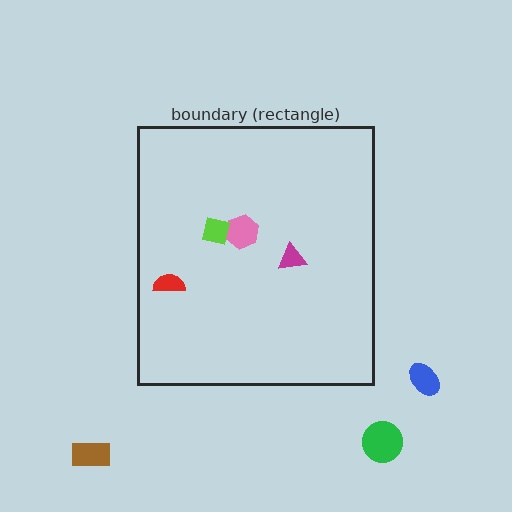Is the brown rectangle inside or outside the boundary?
Outside.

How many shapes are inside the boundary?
4 inside, 3 outside.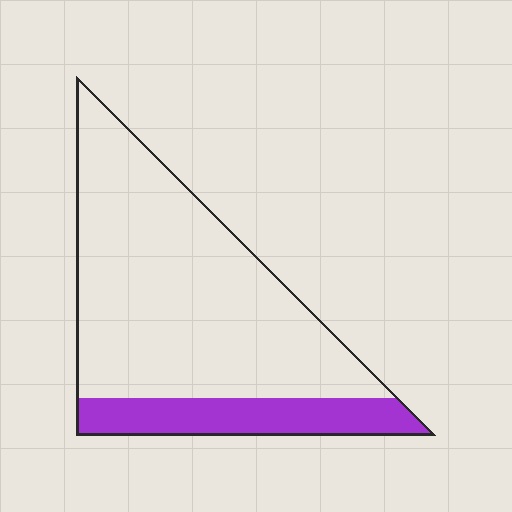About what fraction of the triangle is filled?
About one fifth (1/5).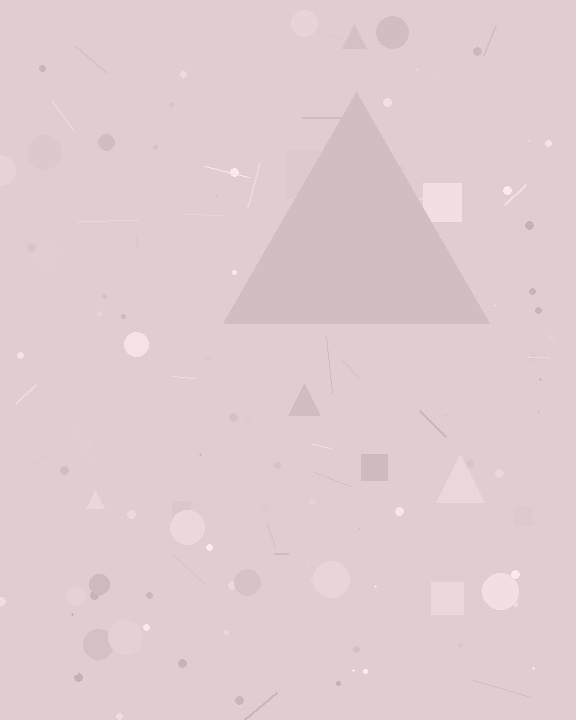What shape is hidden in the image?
A triangle is hidden in the image.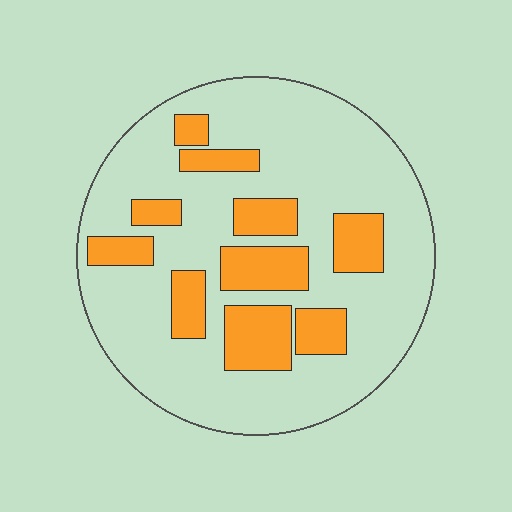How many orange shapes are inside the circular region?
10.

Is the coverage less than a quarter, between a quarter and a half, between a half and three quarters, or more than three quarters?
Less than a quarter.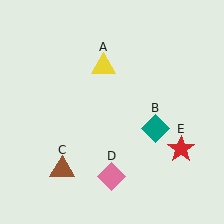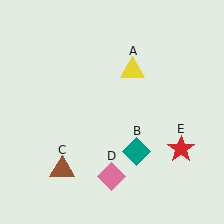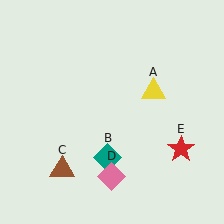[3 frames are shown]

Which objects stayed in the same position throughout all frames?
Brown triangle (object C) and pink diamond (object D) and red star (object E) remained stationary.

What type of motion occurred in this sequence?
The yellow triangle (object A), teal diamond (object B) rotated clockwise around the center of the scene.